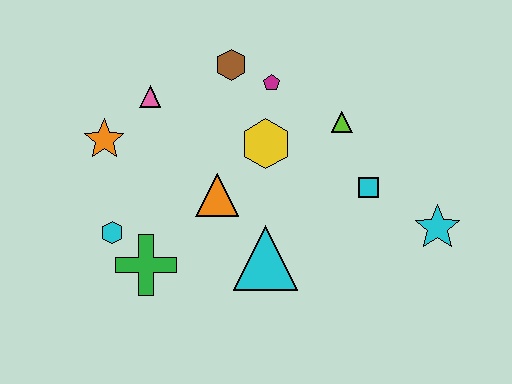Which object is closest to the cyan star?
The cyan square is closest to the cyan star.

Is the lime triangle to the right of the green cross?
Yes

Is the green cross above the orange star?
No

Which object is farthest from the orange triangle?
The cyan star is farthest from the orange triangle.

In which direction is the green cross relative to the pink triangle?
The green cross is below the pink triangle.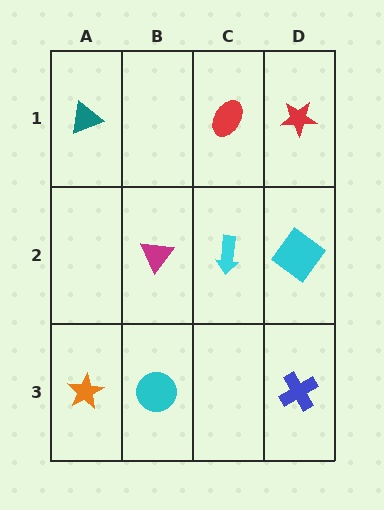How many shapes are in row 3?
3 shapes.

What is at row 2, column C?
A cyan arrow.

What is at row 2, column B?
A magenta triangle.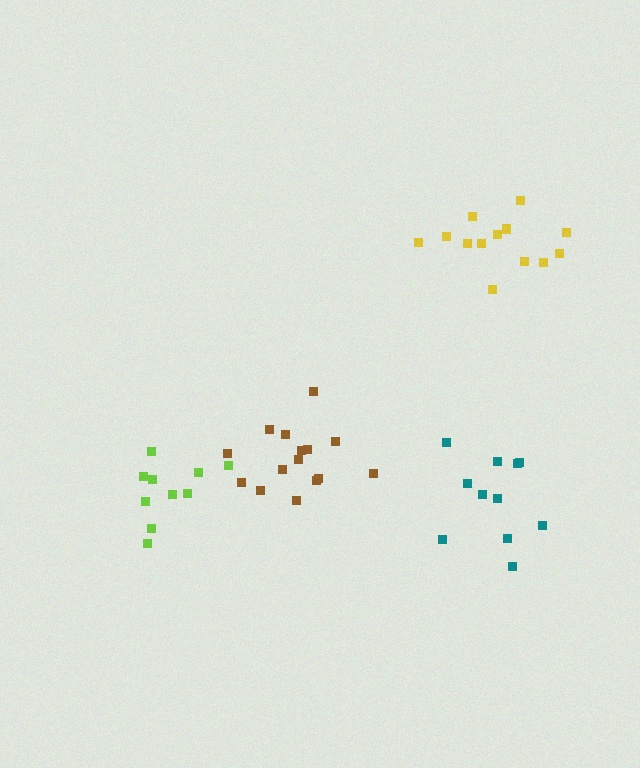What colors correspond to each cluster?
The clusters are colored: yellow, brown, teal, lime.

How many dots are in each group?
Group 1: 14 dots, Group 2: 15 dots, Group 3: 11 dots, Group 4: 10 dots (50 total).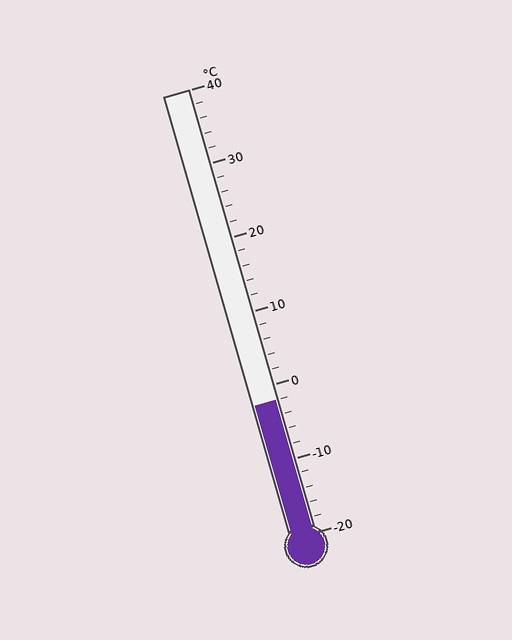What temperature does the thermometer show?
The thermometer shows approximately -2°C.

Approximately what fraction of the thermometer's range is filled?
The thermometer is filled to approximately 30% of its range.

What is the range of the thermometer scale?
The thermometer scale ranges from -20°C to 40°C.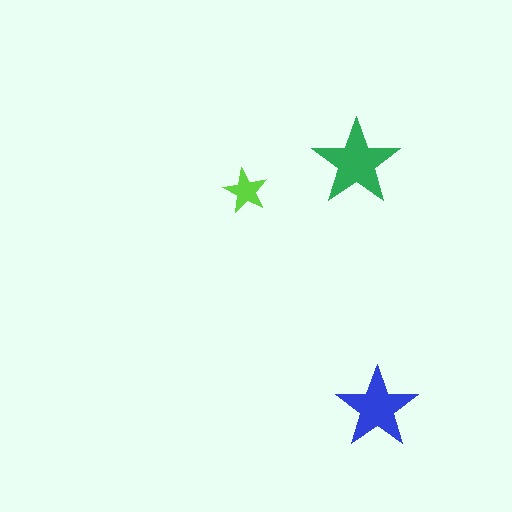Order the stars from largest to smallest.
the green one, the blue one, the lime one.